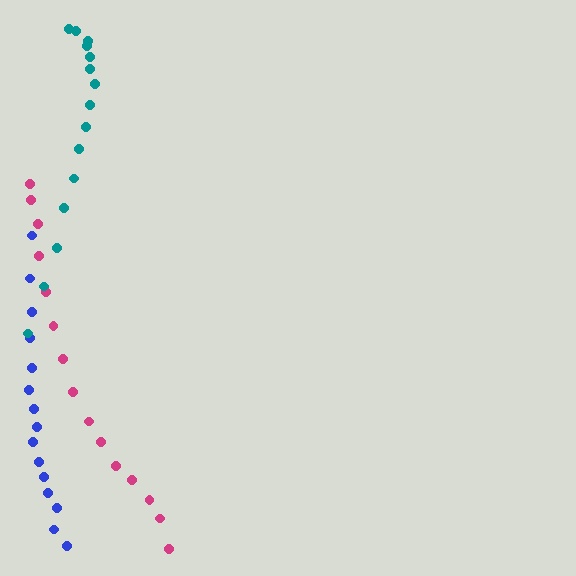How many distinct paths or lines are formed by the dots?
There are 3 distinct paths.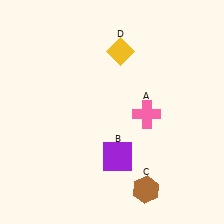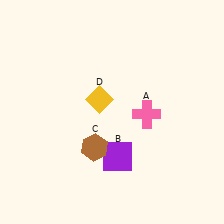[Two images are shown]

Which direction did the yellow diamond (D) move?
The yellow diamond (D) moved down.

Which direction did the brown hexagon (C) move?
The brown hexagon (C) moved left.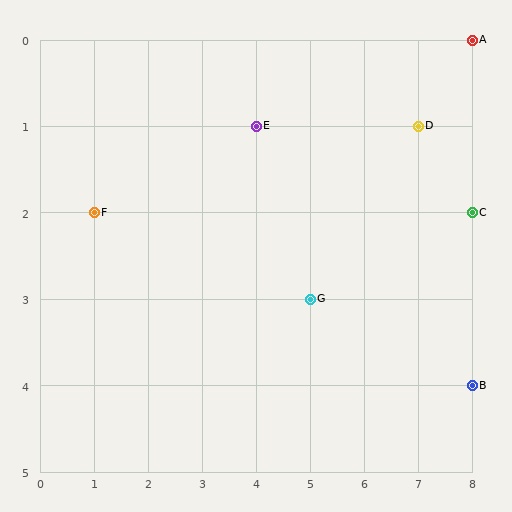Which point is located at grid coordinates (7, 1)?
Point D is at (7, 1).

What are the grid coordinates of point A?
Point A is at grid coordinates (8, 0).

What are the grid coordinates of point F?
Point F is at grid coordinates (1, 2).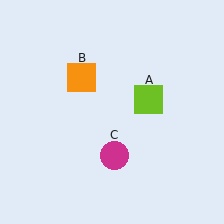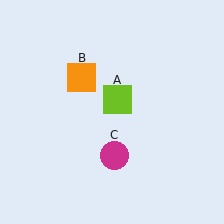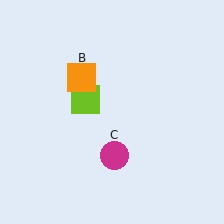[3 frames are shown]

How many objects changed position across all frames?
1 object changed position: lime square (object A).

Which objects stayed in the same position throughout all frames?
Orange square (object B) and magenta circle (object C) remained stationary.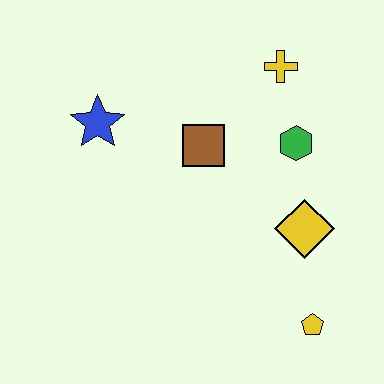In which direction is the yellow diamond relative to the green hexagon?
The yellow diamond is below the green hexagon.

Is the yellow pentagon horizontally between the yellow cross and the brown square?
No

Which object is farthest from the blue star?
The yellow pentagon is farthest from the blue star.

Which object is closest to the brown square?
The green hexagon is closest to the brown square.